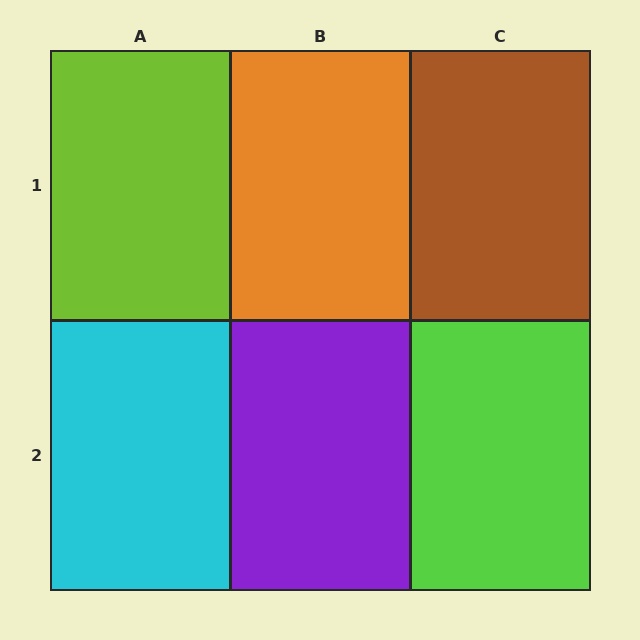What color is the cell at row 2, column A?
Cyan.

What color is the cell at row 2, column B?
Purple.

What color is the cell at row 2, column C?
Lime.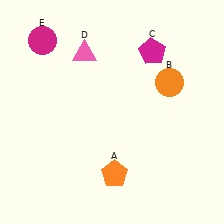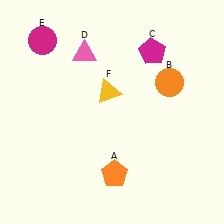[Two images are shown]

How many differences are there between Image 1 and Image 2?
There is 1 difference between the two images.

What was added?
A yellow triangle (F) was added in Image 2.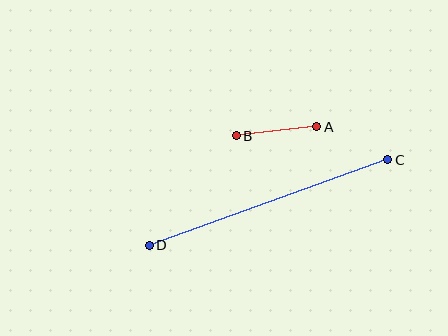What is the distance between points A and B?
The distance is approximately 81 pixels.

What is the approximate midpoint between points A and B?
The midpoint is at approximately (277, 131) pixels.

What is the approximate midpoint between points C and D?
The midpoint is at approximately (269, 203) pixels.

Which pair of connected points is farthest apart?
Points C and D are farthest apart.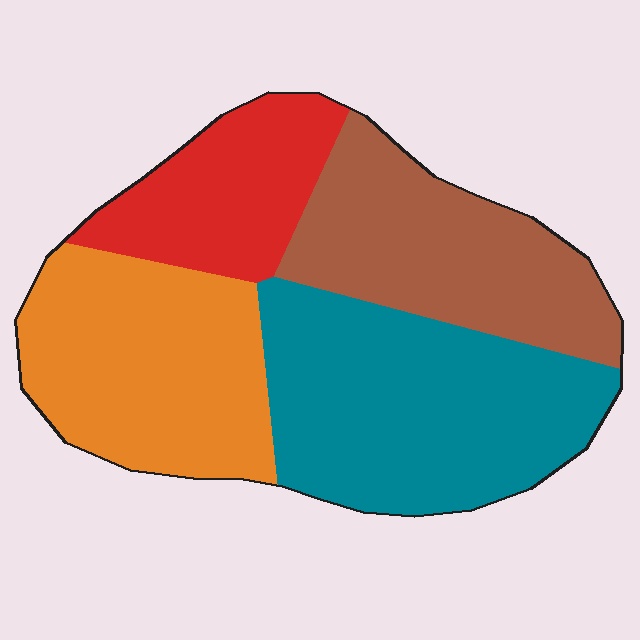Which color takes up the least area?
Red, at roughly 15%.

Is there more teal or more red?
Teal.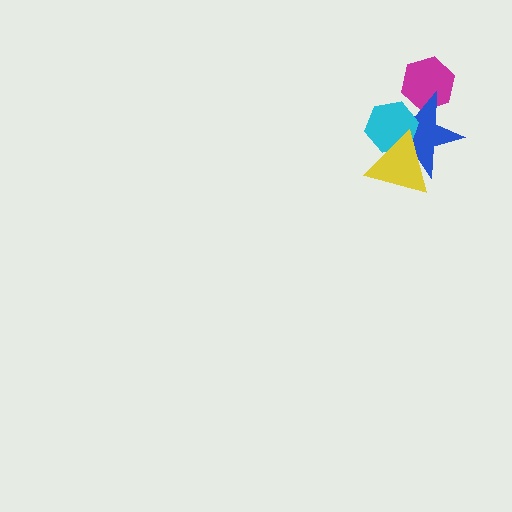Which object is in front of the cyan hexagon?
The yellow triangle is in front of the cyan hexagon.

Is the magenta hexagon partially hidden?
Yes, it is partially covered by another shape.